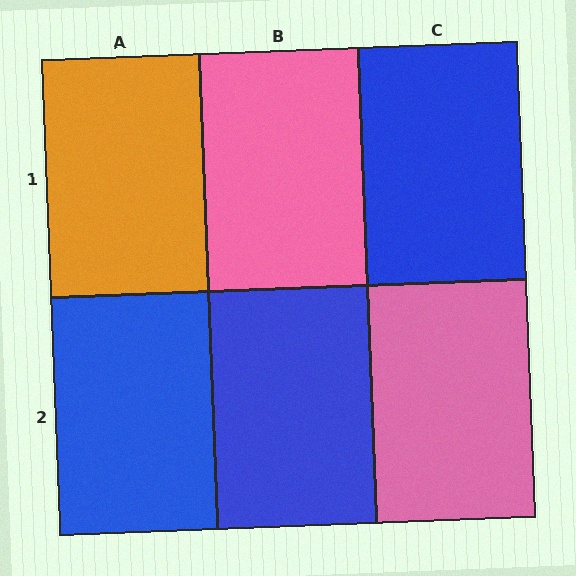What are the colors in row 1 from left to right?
Orange, pink, blue.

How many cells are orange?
1 cell is orange.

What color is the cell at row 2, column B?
Blue.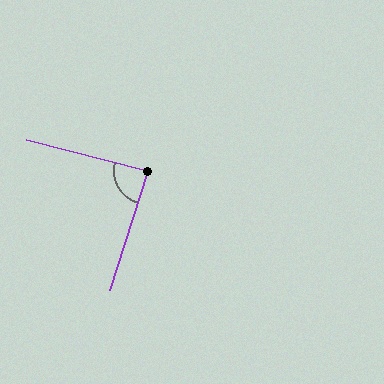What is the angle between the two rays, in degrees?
Approximately 87 degrees.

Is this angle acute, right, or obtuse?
It is approximately a right angle.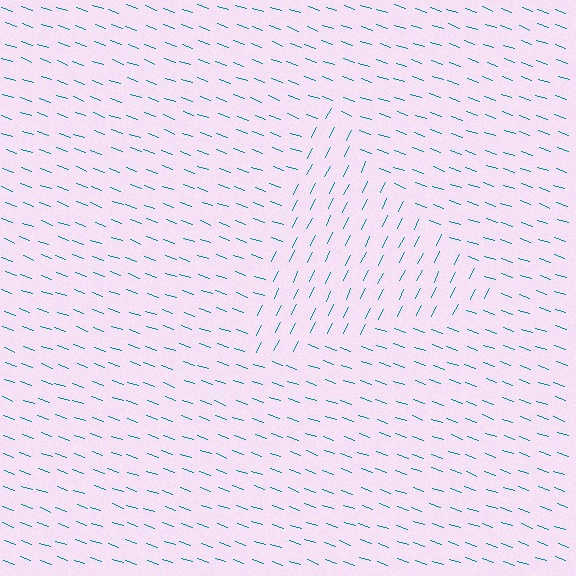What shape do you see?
I see a triangle.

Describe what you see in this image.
The image is filled with small teal line segments. A triangle region in the image has lines oriented differently from the surrounding lines, creating a visible texture boundary.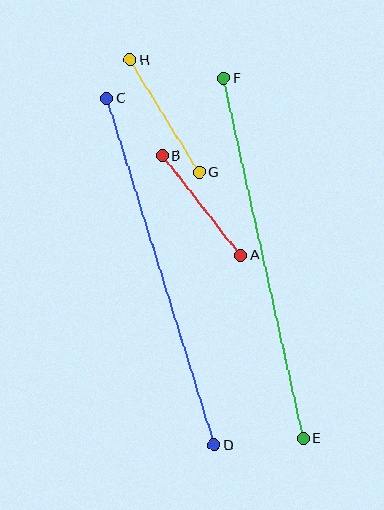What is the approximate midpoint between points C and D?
The midpoint is at approximately (161, 272) pixels.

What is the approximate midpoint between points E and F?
The midpoint is at approximately (264, 259) pixels.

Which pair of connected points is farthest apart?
Points E and F are farthest apart.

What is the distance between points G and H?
The distance is approximately 131 pixels.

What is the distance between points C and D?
The distance is approximately 363 pixels.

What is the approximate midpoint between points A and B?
The midpoint is at approximately (202, 206) pixels.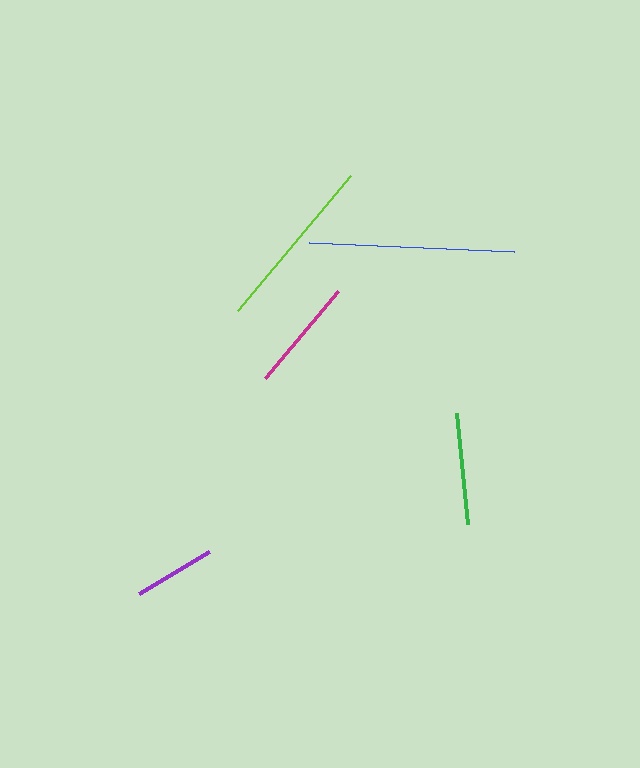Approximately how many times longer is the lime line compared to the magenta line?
The lime line is approximately 1.6 times the length of the magenta line.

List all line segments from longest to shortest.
From longest to shortest: blue, lime, magenta, green, purple.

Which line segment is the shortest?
The purple line is the shortest at approximately 82 pixels.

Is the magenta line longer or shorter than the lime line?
The lime line is longer than the magenta line.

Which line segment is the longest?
The blue line is the longest at approximately 206 pixels.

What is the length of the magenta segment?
The magenta segment is approximately 113 pixels long.